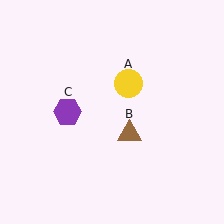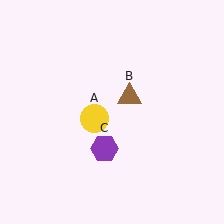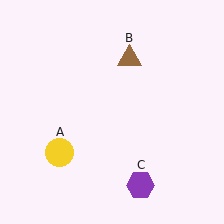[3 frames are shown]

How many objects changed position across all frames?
3 objects changed position: yellow circle (object A), brown triangle (object B), purple hexagon (object C).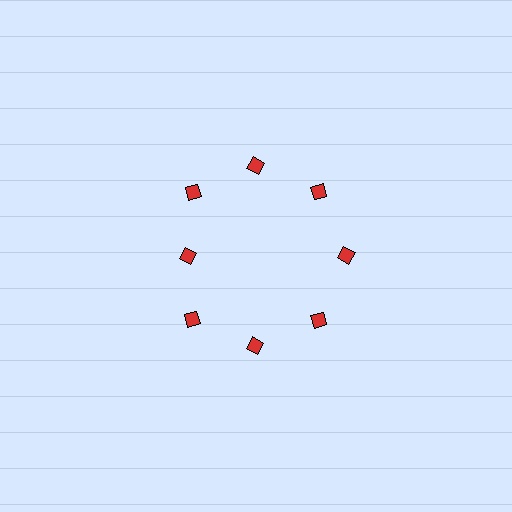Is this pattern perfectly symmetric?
No. The 8 red diamonds are arranged in a ring, but one element near the 9 o'clock position is pulled inward toward the center, breaking the 8-fold rotational symmetry.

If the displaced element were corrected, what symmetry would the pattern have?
It would have 8-fold rotational symmetry — the pattern would map onto itself every 45 degrees.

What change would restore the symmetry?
The symmetry would be restored by moving it outward, back onto the ring so that all 8 diamonds sit at equal angles and equal distance from the center.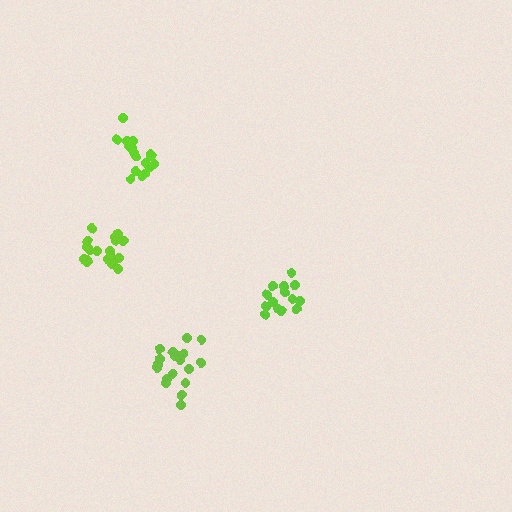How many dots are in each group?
Group 1: 20 dots, Group 2: 14 dots, Group 3: 19 dots, Group 4: 18 dots (71 total).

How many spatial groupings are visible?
There are 4 spatial groupings.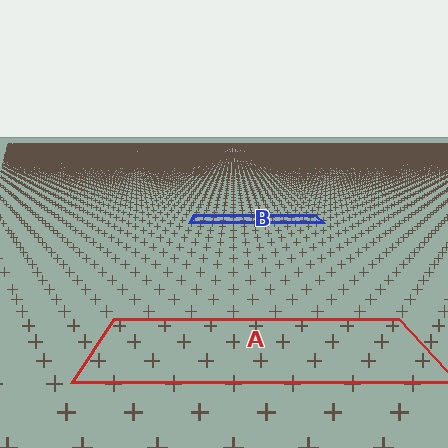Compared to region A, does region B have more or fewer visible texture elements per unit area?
Region B has more texture elements per unit area — they are packed more densely because it is farther away.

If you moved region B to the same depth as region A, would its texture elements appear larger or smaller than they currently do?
They would appear larger. At a closer depth, the same texture elements are projected at a bigger on-screen size.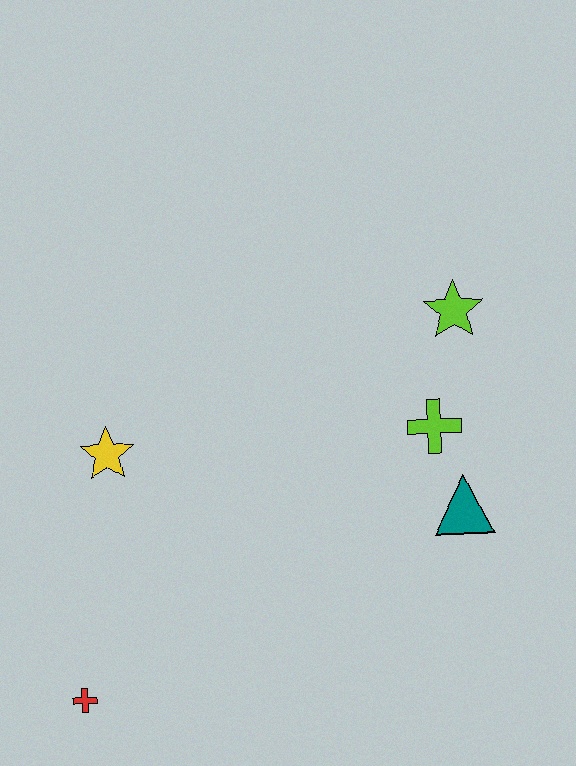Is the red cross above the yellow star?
No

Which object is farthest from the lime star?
The red cross is farthest from the lime star.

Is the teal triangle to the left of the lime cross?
No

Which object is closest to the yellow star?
The red cross is closest to the yellow star.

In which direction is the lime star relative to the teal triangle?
The lime star is above the teal triangle.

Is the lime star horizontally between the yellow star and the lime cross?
No